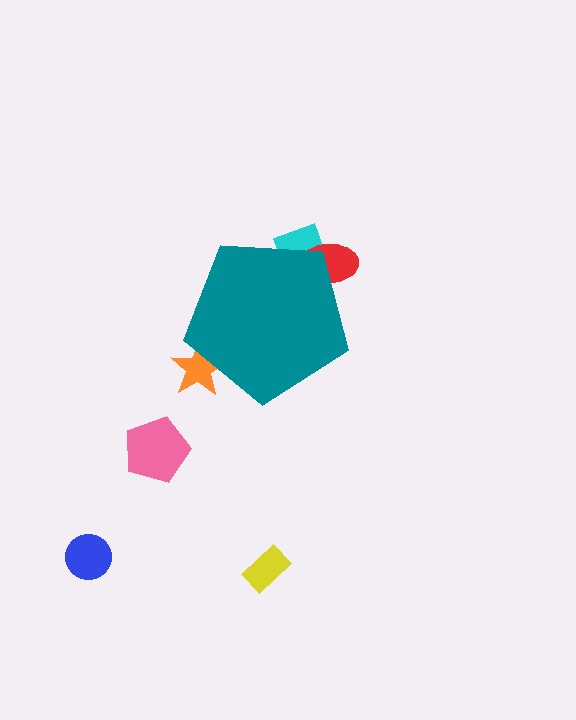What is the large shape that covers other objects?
A teal pentagon.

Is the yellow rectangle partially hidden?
No, the yellow rectangle is fully visible.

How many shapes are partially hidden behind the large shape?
3 shapes are partially hidden.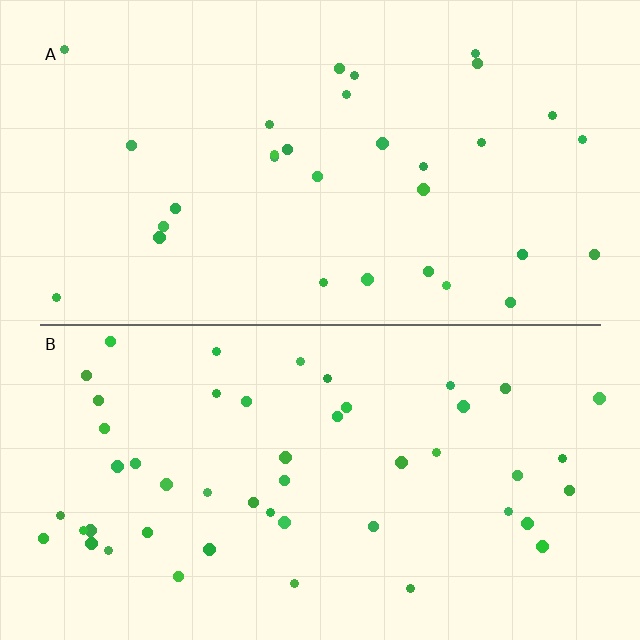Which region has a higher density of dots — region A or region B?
B (the bottom).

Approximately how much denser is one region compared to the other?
Approximately 1.6× — region B over region A.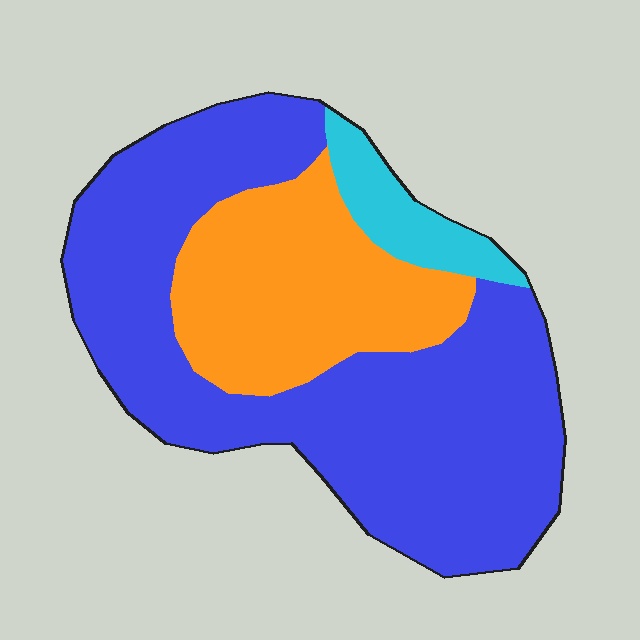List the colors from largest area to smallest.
From largest to smallest: blue, orange, cyan.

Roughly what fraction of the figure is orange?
Orange takes up about one quarter (1/4) of the figure.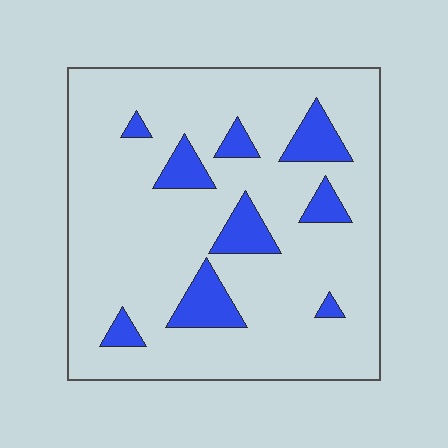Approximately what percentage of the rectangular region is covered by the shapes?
Approximately 15%.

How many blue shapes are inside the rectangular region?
9.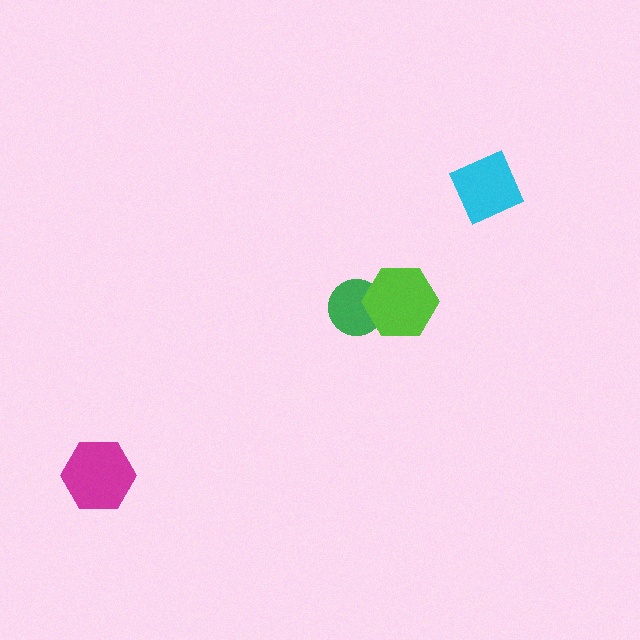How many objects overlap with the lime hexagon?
1 object overlaps with the lime hexagon.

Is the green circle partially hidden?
Yes, it is partially covered by another shape.